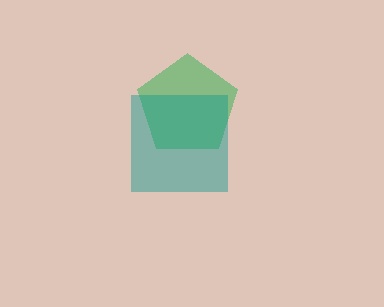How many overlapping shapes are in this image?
There are 2 overlapping shapes in the image.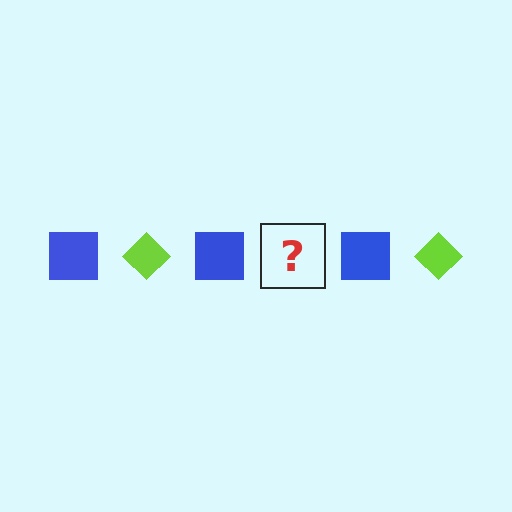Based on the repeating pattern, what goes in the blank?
The blank should be a lime diamond.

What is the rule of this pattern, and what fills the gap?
The rule is that the pattern alternates between blue square and lime diamond. The gap should be filled with a lime diamond.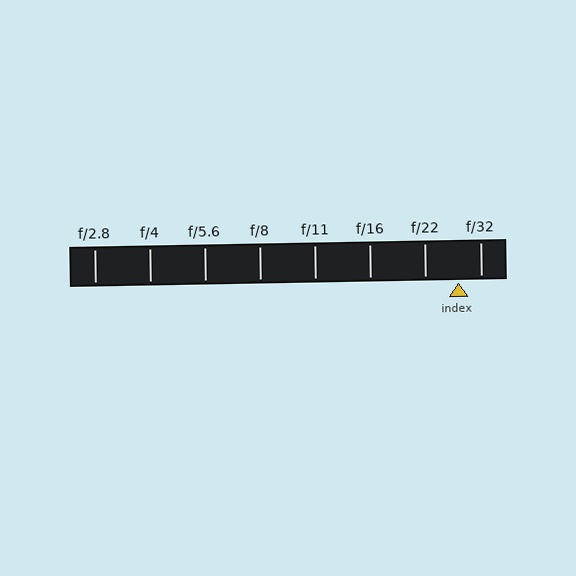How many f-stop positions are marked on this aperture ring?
There are 8 f-stop positions marked.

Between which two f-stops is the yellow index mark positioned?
The index mark is between f/22 and f/32.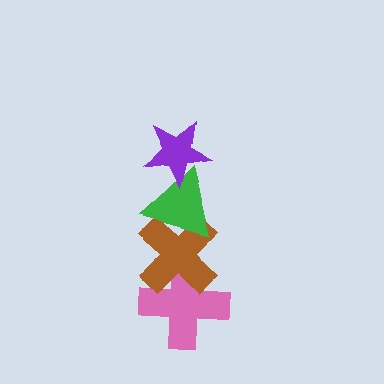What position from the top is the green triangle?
The green triangle is 2nd from the top.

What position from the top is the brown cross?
The brown cross is 3rd from the top.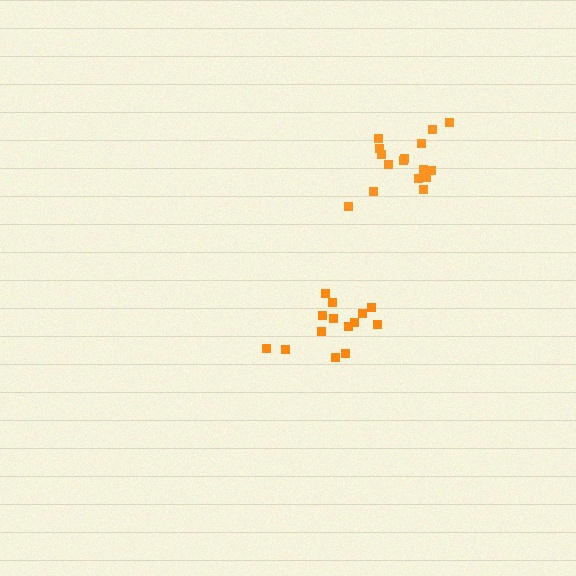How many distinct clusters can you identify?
There are 2 distinct clusters.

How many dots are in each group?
Group 1: 16 dots, Group 2: 14 dots (30 total).